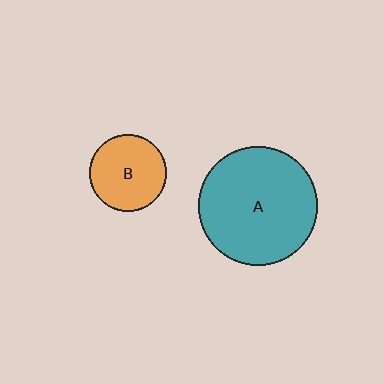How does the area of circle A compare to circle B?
Approximately 2.3 times.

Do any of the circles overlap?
No, none of the circles overlap.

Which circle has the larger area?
Circle A (teal).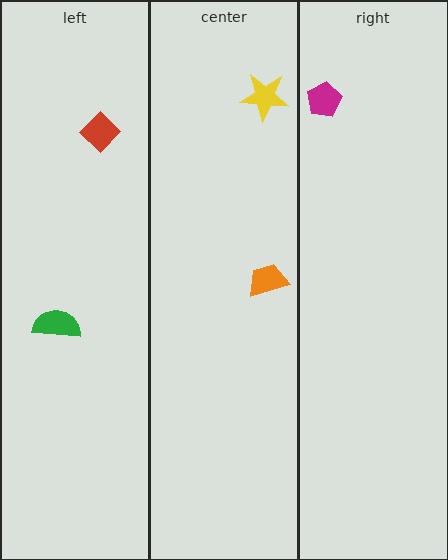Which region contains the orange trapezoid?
The center region.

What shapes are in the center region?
The orange trapezoid, the yellow star.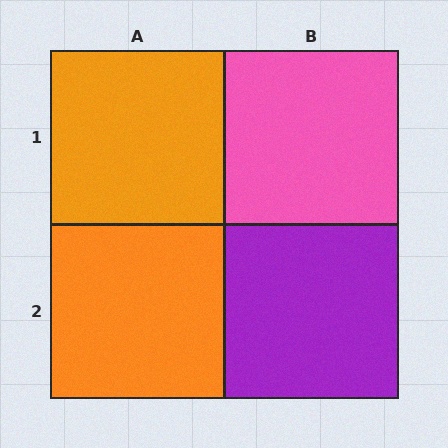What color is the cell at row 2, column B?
Purple.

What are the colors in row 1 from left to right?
Orange, pink.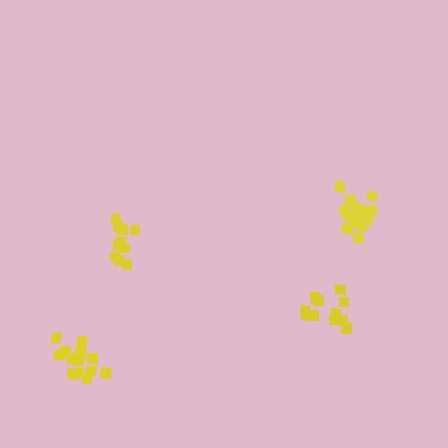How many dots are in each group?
Group 1: 11 dots, Group 2: 14 dots, Group 3: 14 dots, Group 4: 12 dots (51 total).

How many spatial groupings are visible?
There are 4 spatial groupings.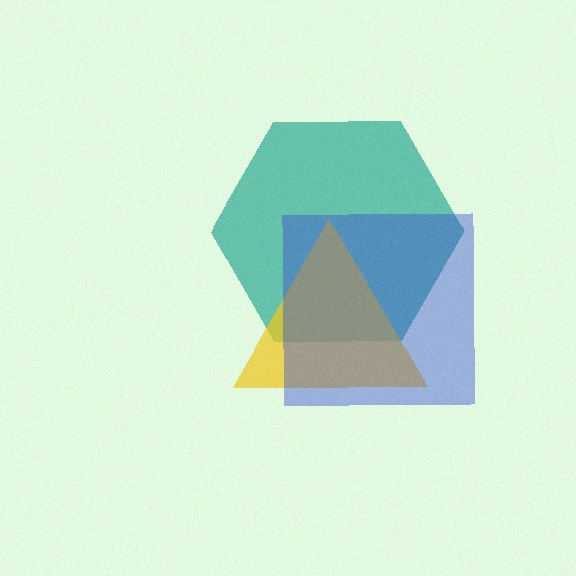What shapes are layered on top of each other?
The layered shapes are: a teal hexagon, a yellow triangle, a blue square.